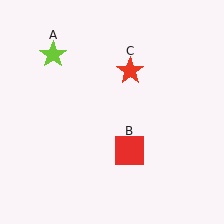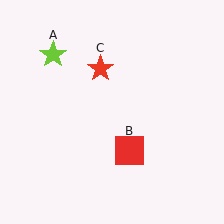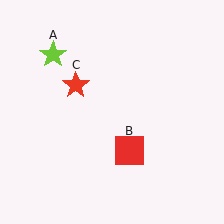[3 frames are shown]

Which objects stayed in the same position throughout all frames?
Lime star (object A) and red square (object B) remained stationary.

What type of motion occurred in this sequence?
The red star (object C) rotated counterclockwise around the center of the scene.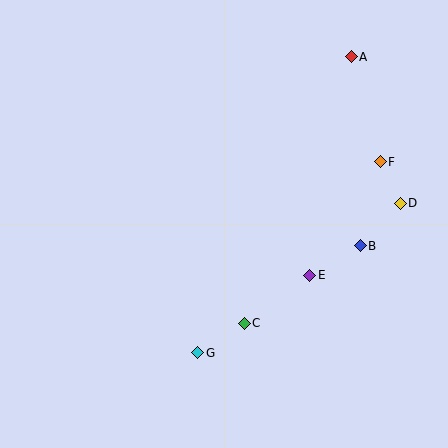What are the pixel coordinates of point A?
Point A is at (351, 57).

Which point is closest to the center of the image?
Point E at (310, 275) is closest to the center.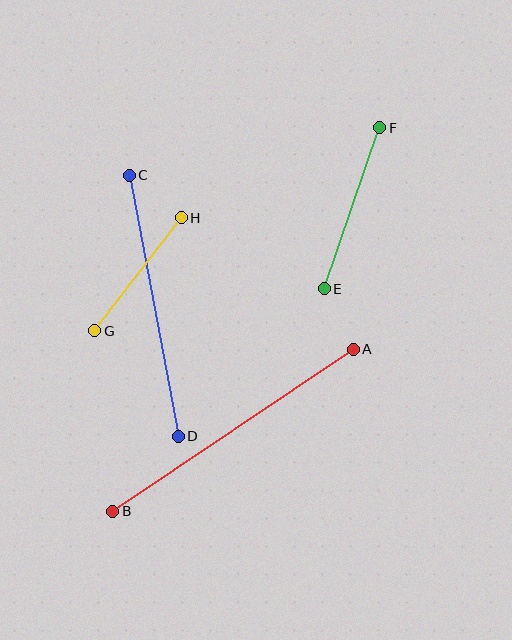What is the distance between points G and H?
The distance is approximately 142 pixels.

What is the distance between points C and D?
The distance is approximately 265 pixels.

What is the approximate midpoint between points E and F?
The midpoint is at approximately (352, 208) pixels.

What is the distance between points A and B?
The distance is approximately 290 pixels.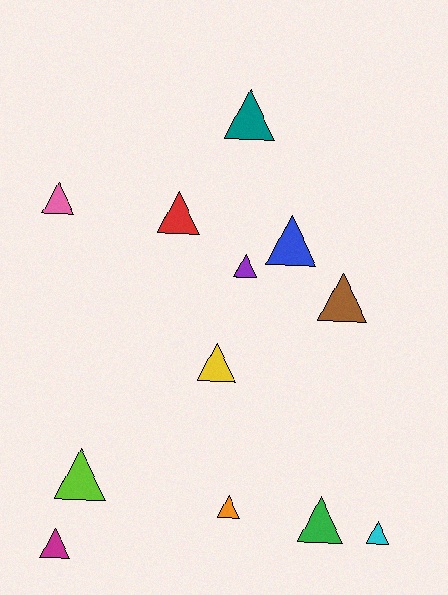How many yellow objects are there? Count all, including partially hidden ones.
There is 1 yellow object.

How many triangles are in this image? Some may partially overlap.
There are 12 triangles.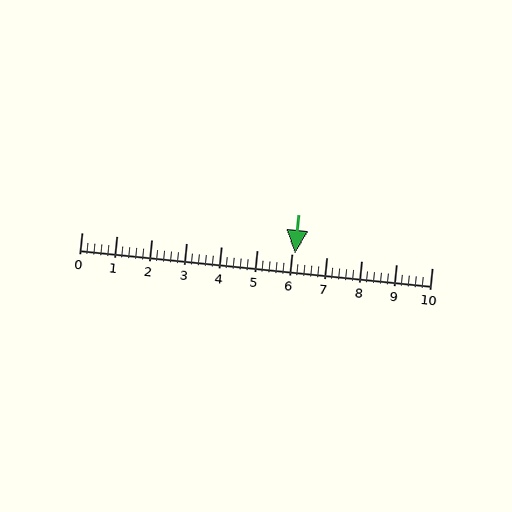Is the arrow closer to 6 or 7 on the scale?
The arrow is closer to 6.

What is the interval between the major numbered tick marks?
The major tick marks are spaced 1 units apart.